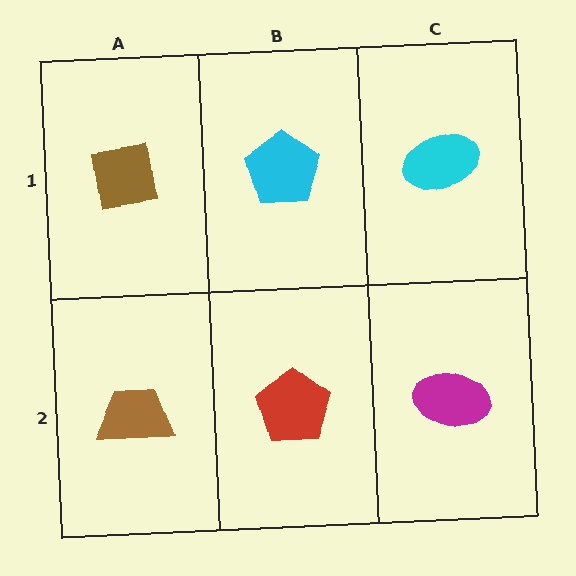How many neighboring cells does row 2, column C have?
2.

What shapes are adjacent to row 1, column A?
A brown trapezoid (row 2, column A), a cyan pentagon (row 1, column B).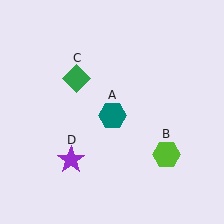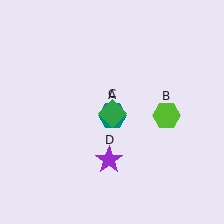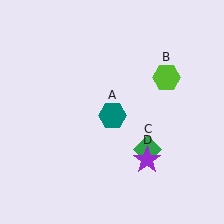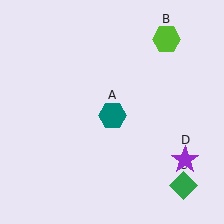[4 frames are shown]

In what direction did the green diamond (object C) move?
The green diamond (object C) moved down and to the right.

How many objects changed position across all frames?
3 objects changed position: lime hexagon (object B), green diamond (object C), purple star (object D).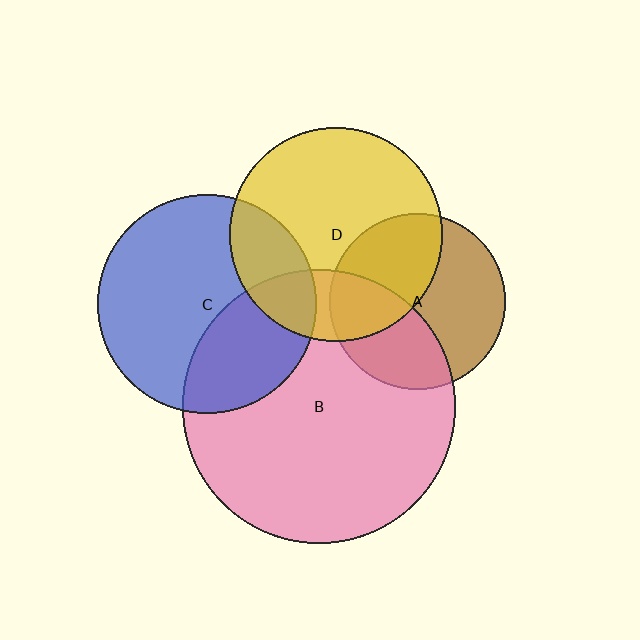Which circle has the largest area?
Circle B (pink).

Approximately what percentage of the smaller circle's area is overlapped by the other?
Approximately 40%.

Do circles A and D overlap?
Yes.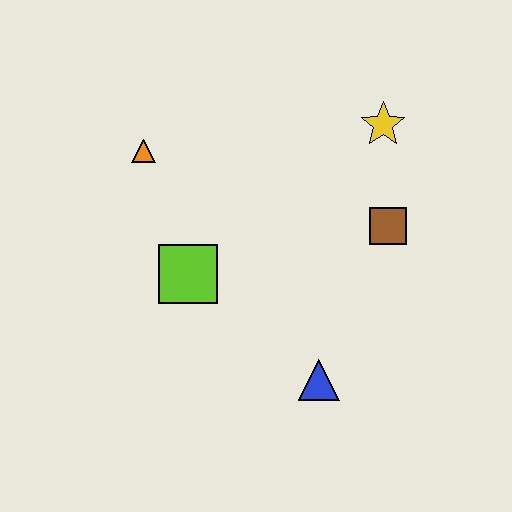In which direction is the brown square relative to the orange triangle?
The brown square is to the right of the orange triangle.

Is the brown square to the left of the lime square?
No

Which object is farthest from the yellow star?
The blue triangle is farthest from the yellow star.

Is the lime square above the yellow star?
No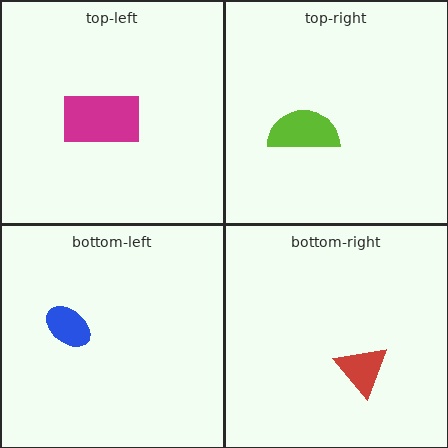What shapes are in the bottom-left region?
The blue ellipse.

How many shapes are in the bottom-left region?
1.